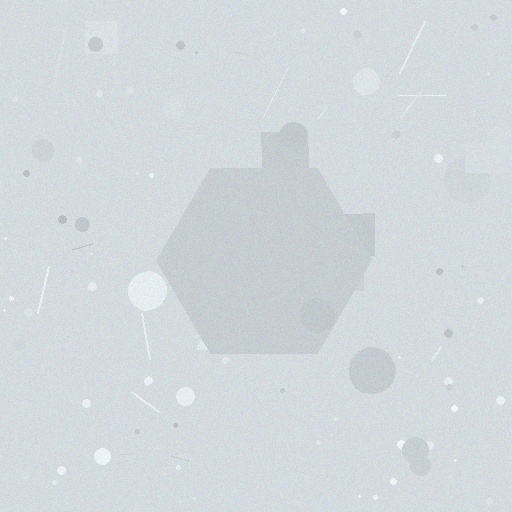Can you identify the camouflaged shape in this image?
The camouflaged shape is a hexagon.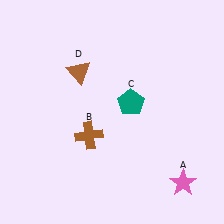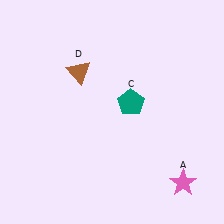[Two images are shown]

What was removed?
The brown cross (B) was removed in Image 2.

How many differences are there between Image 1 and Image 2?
There is 1 difference between the two images.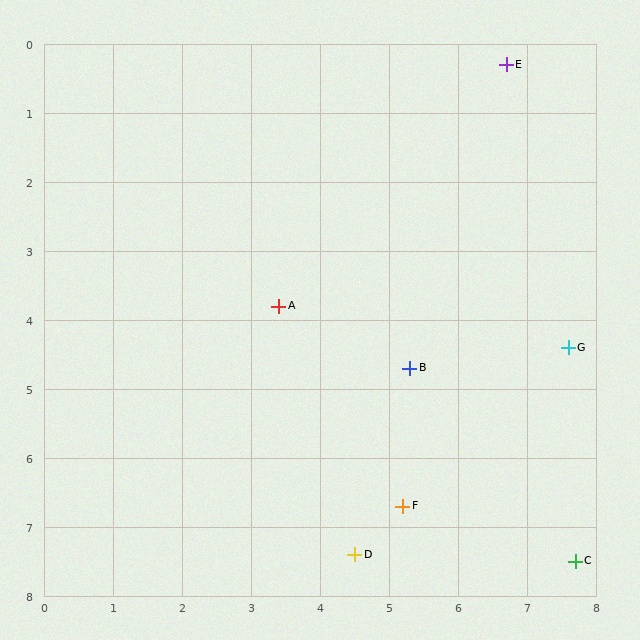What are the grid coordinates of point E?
Point E is at approximately (6.7, 0.3).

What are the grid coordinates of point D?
Point D is at approximately (4.5, 7.4).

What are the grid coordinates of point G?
Point G is at approximately (7.6, 4.4).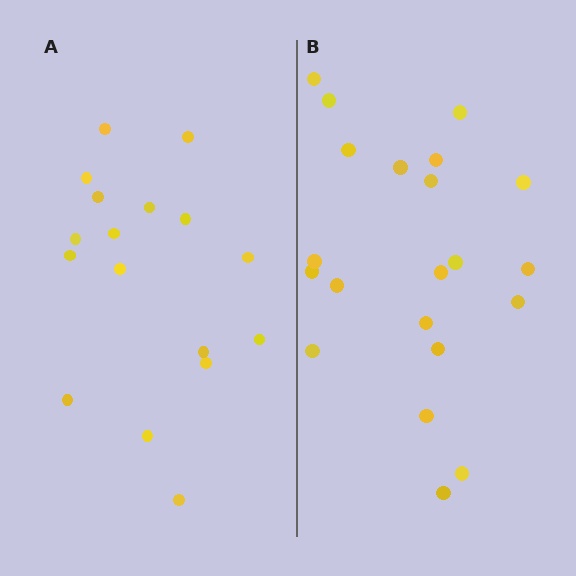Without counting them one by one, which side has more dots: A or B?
Region B (the right region) has more dots.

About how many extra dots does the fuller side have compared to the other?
Region B has about 4 more dots than region A.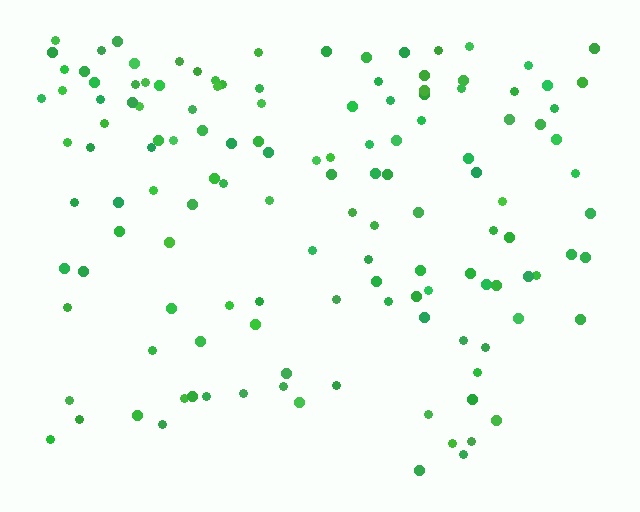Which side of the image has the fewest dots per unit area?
The bottom.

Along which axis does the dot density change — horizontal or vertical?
Vertical.